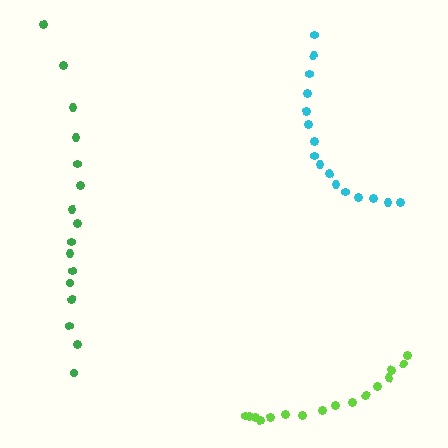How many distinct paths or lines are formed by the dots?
There are 3 distinct paths.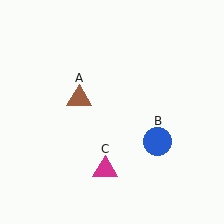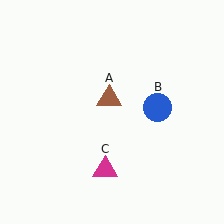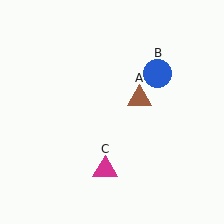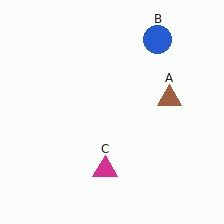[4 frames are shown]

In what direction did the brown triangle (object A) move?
The brown triangle (object A) moved right.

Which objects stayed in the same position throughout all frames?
Magenta triangle (object C) remained stationary.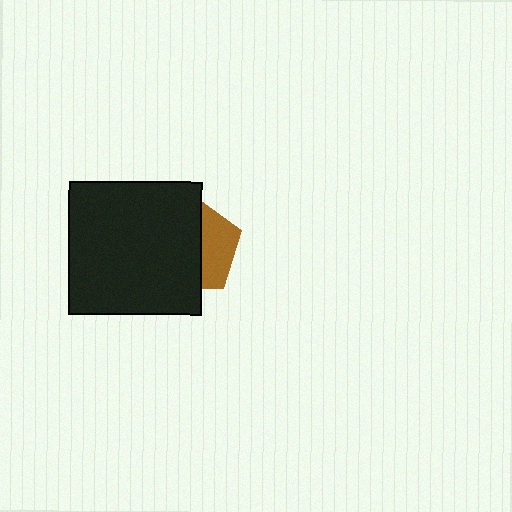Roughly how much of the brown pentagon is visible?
A small part of it is visible (roughly 38%).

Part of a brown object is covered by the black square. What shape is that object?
It is a pentagon.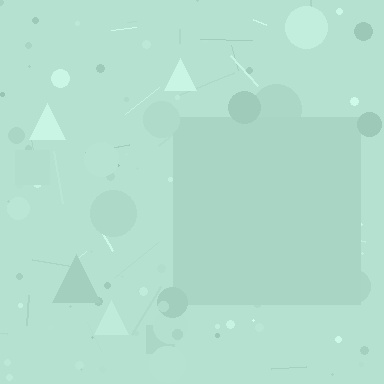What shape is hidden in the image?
A square is hidden in the image.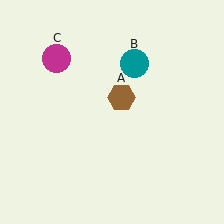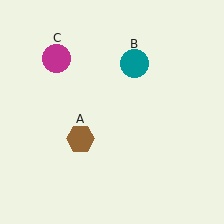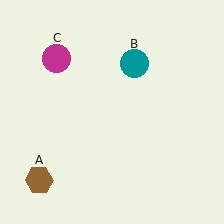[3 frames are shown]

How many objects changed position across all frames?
1 object changed position: brown hexagon (object A).